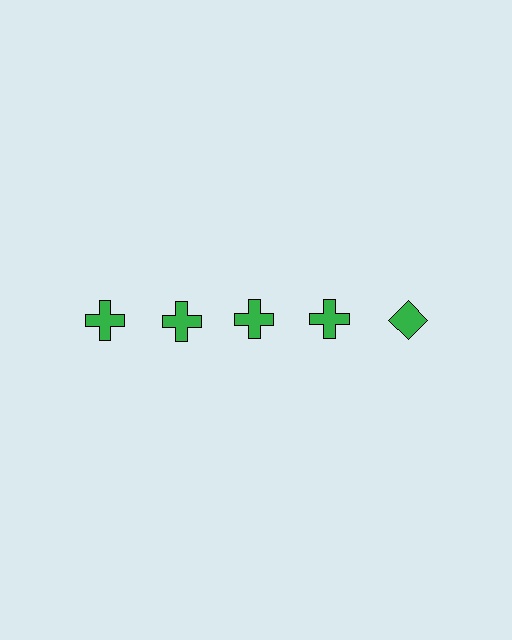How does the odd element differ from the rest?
It has a different shape: diamond instead of cross.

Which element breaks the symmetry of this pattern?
The green diamond in the top row, rightmost column breaks the symmetry. All other shapes are green crosses.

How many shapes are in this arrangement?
There are 5 shapes arranged in a grid pattern.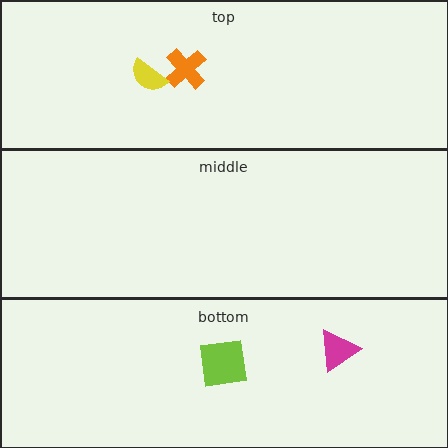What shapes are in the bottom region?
The lime square, the magenta triangle.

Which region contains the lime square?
The bottom region.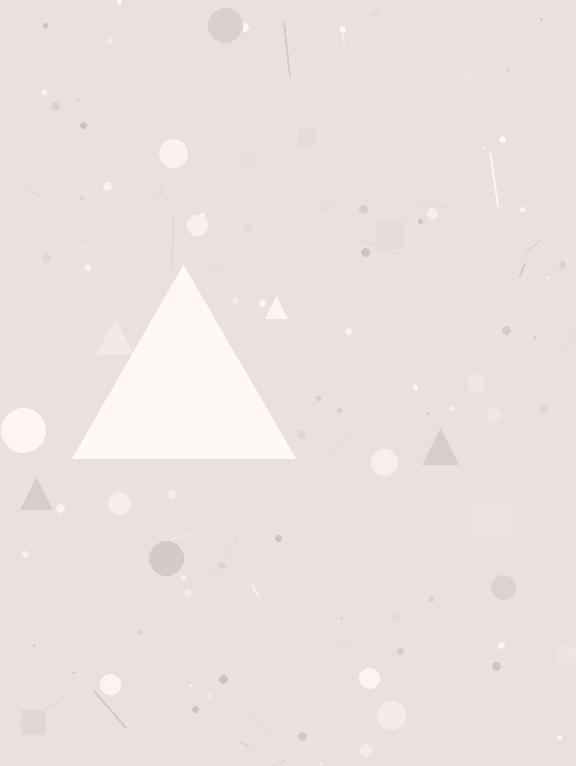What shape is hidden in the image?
A triangle is hidden in the image.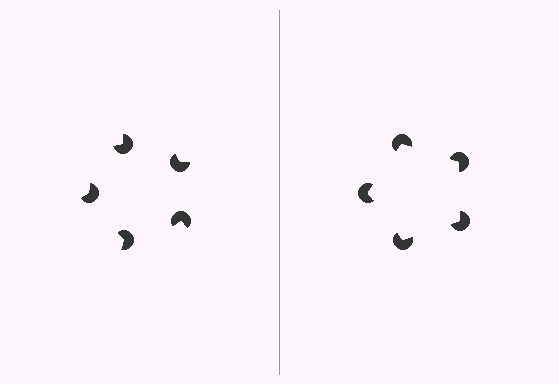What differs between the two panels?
The pac-man discs are positioned identically on both sides; only the wedge orientations differ. On the right they align to a pentagon; on the left they are misaligned.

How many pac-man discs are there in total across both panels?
10 — 5 on each side.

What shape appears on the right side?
An illusory pentagon.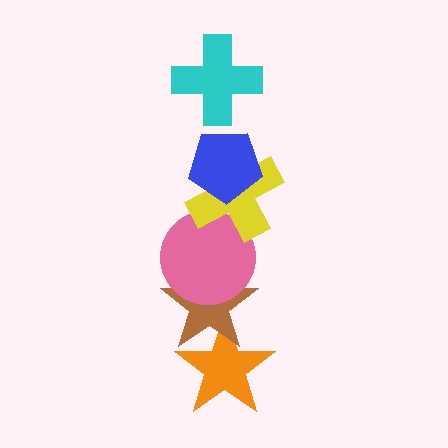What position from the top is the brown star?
The brown star is 5th from the top.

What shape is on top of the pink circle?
The yellow cross is on top of the pink circle.